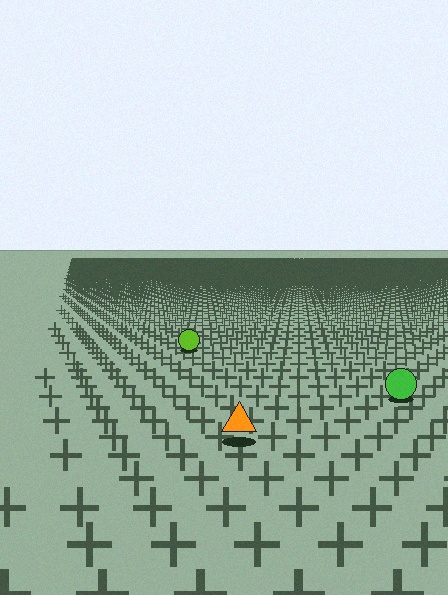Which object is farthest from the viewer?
The lime circle is farthest from the viewer. It appears smaller and the ground texture around it is denser.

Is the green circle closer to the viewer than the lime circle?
Yes. The green circle is closer — you can tell from the texture gradient: the ground texture is coarser near it.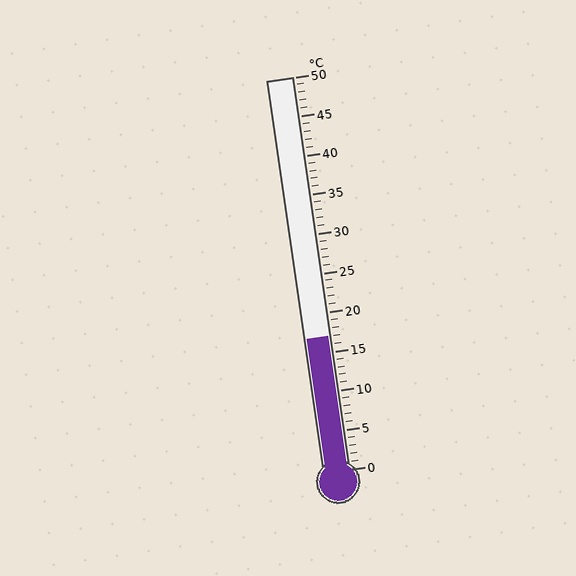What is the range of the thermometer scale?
The thermometer scale ranges from 0°C to 50°C.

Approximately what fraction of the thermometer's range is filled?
The thermometer is filled to approximately 35% of its range.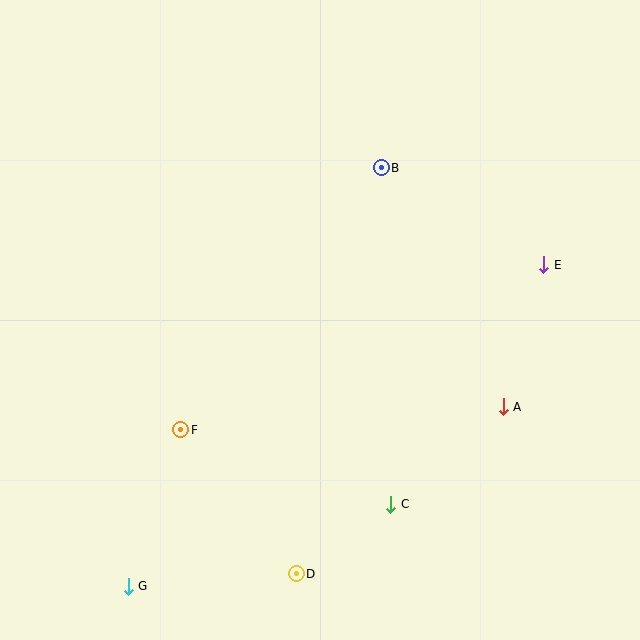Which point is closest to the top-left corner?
Point B is closest to the top-left corner.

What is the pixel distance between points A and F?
The distance between A and F is 324 pixels.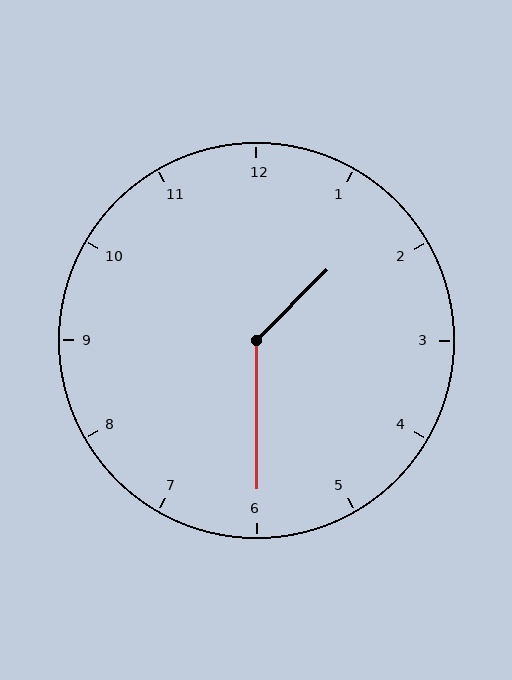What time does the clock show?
1:30.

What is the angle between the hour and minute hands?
Approximately 135 degrees.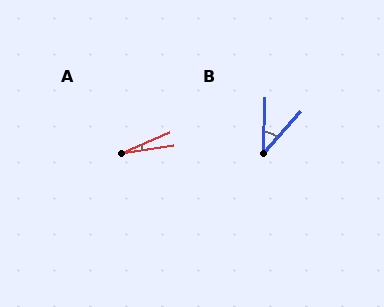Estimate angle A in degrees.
Approximately 15 degrees.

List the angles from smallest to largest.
A (15°), B (40°).